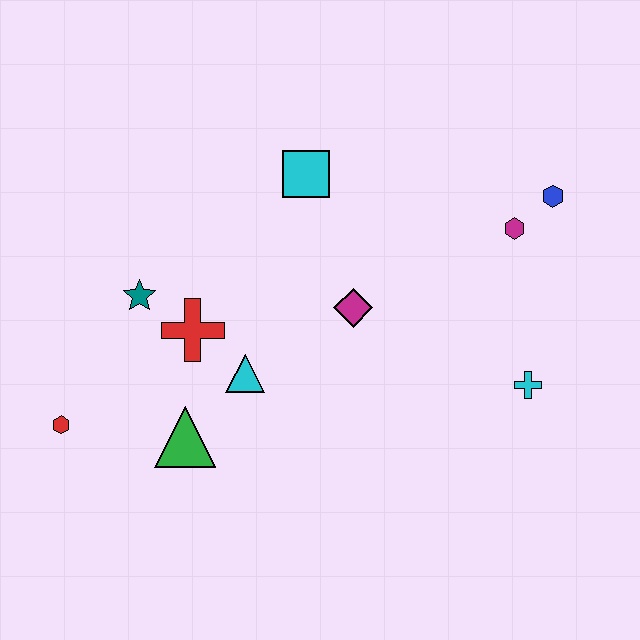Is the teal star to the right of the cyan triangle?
No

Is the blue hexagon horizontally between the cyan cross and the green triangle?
No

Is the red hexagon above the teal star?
No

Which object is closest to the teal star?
The red cross is closest to the teal star.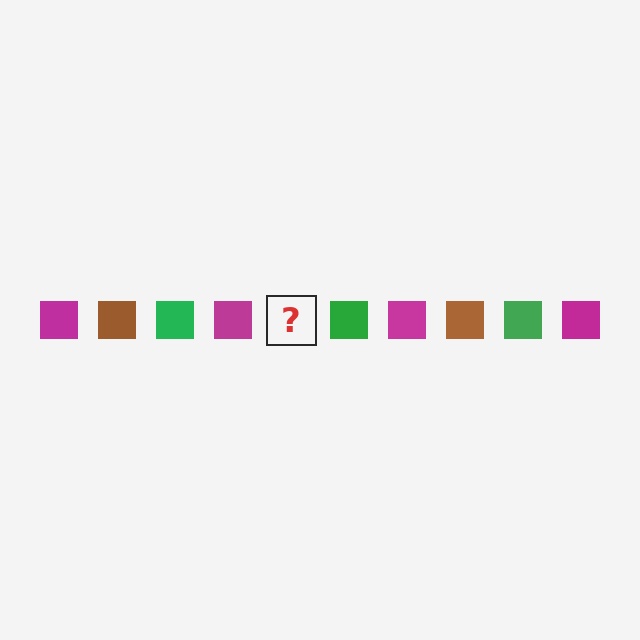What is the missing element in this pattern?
The missing element is a brown square.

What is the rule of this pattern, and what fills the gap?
The rule is that the pattern cycles through magenta, brown, green squares. The gap should be filled with a brown square.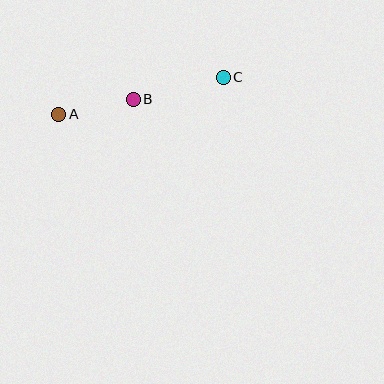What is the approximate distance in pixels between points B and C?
The distance between B and C is approximately 92 pixels.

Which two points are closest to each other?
Points A and B are closest to each other.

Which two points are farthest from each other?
Points A and C are farthest from each other.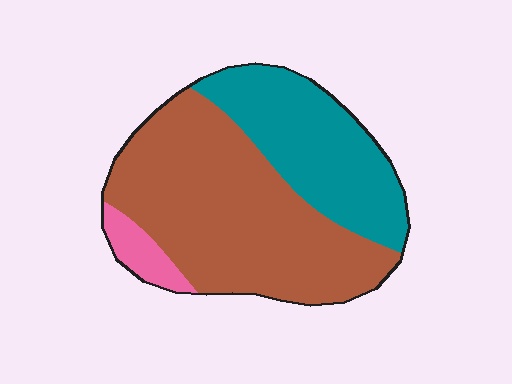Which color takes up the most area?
Brown, at roughly 60%.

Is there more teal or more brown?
Brown.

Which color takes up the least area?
Pink, at roughly 5%.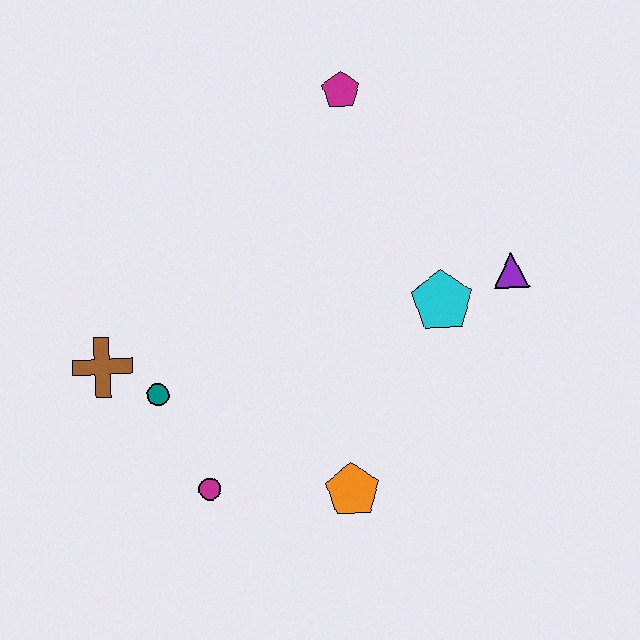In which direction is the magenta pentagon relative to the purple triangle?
The magenta pentagon is above the purple triangle.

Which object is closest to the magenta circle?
The teal circle is closest to the magenta circle.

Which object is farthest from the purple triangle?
The brown cross is farthest from the purple triangle.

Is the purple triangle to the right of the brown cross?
Yes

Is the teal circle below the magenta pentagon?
Yes